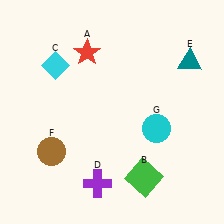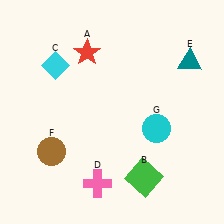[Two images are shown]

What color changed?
The cross (D) changed from purple in Image 1 to pink in Image 2.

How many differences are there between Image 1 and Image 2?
There is 1 difference between the two images.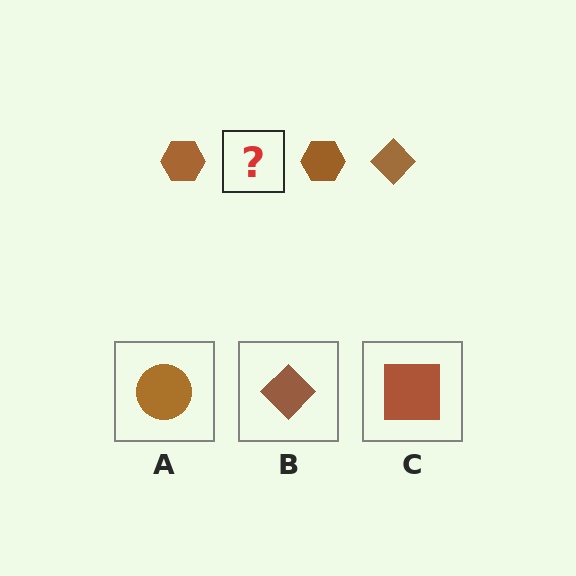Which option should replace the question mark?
Option B.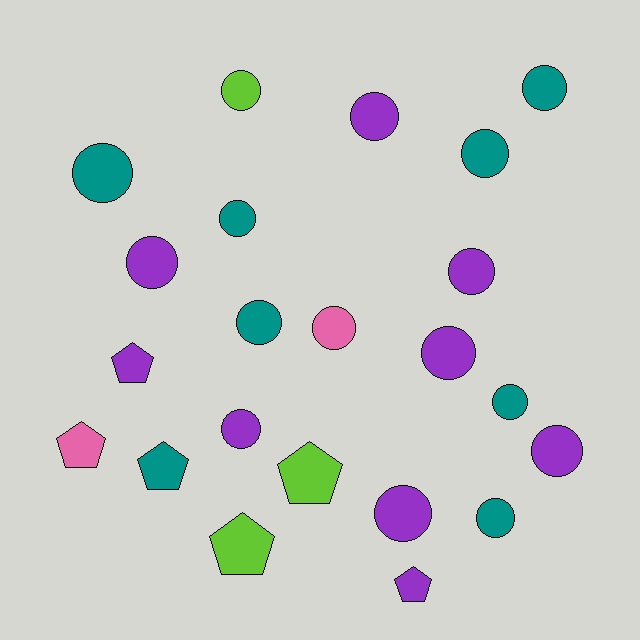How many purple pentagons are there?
There are 2 purple pentagons.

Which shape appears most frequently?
Circle, with 16 objects.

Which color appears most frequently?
Purple, with 9 objects.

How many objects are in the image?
There are 22 objects.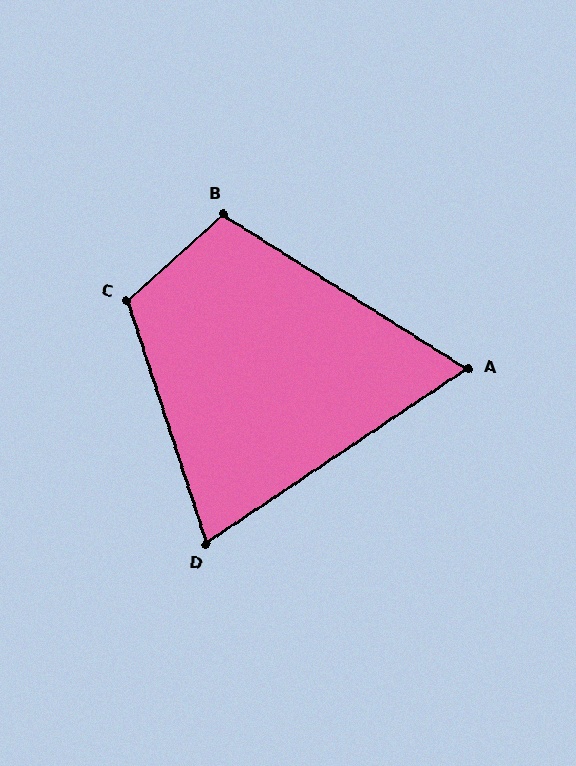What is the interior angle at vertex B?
Approximately 106 degrees (obtuse).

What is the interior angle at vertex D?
Approximately 74 degrees (acute).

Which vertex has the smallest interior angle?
A, at approximately 66 degrees.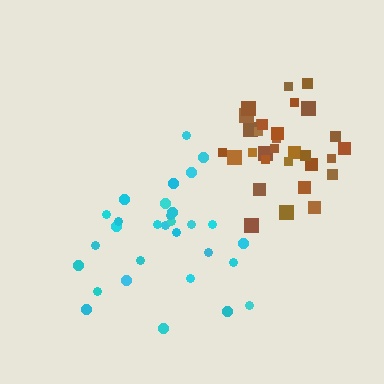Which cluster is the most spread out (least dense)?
Cyan.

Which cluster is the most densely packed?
Brown.